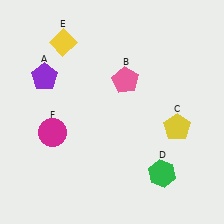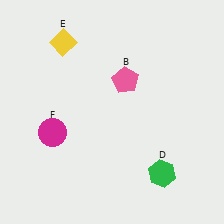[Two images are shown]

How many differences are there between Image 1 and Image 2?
There are 2 differences between the two images.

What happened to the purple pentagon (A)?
The purple pentagon (A) was removed in Image 2. It was in the top-left area of Image 1.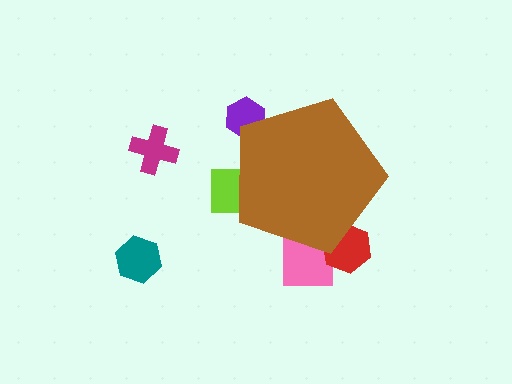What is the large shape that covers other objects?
A brown pentagon.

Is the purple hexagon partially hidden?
Yes, the purple hexagon is partially hidden behind the brown pentagon.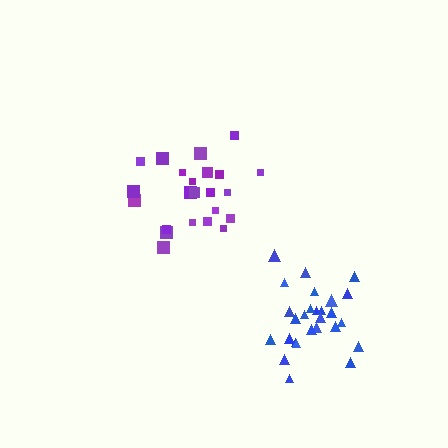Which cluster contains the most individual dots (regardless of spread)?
Blue (27).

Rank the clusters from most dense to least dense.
blue, purple.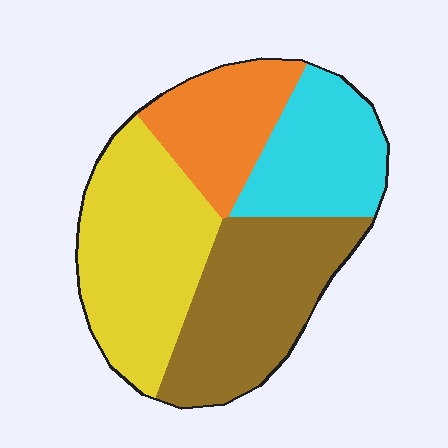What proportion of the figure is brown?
Brown covers about 30% of the figure.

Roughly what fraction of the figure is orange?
Orange covers roughly 20% of the figure.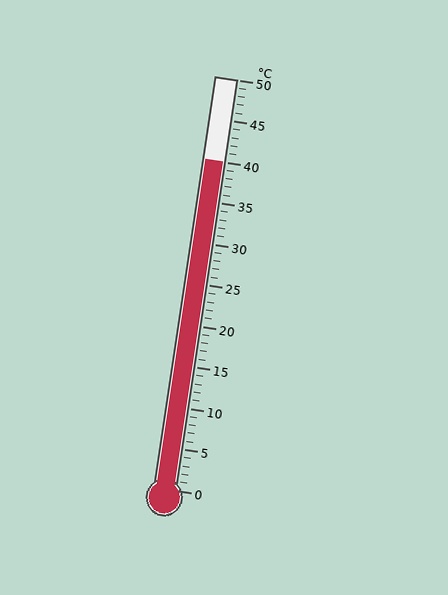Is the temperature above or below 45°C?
The temperature is below 45°C.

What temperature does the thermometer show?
The thermometer shows approximately 40°C.